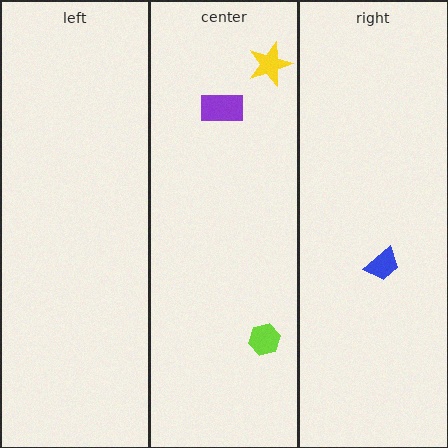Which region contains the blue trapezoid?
The right region.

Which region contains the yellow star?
The center region.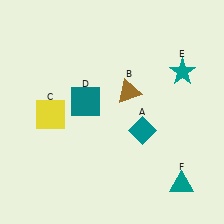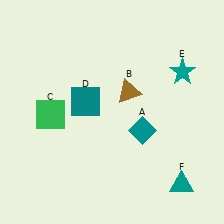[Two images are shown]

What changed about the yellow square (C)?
In Image 1, C is yellow. In Image 2, it changed to green.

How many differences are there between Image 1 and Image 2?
There is 1 difference between the two images.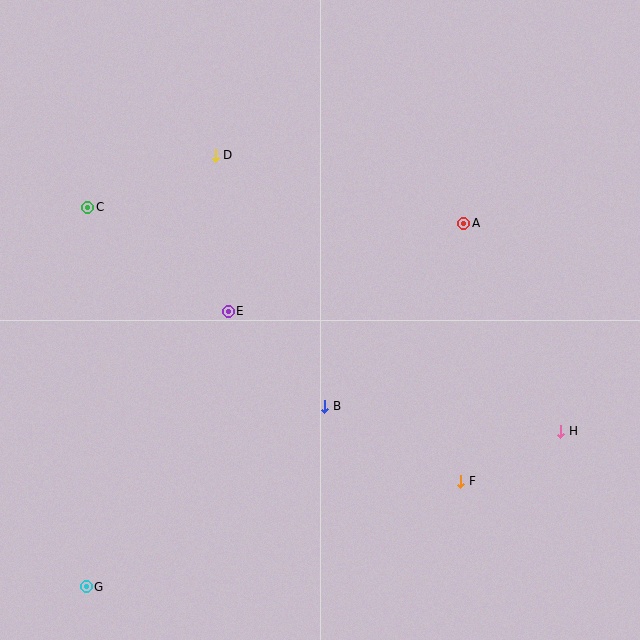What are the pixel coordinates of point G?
Point G is at (86, 587).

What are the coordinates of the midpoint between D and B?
The midpoint between D and B is at (270, 281).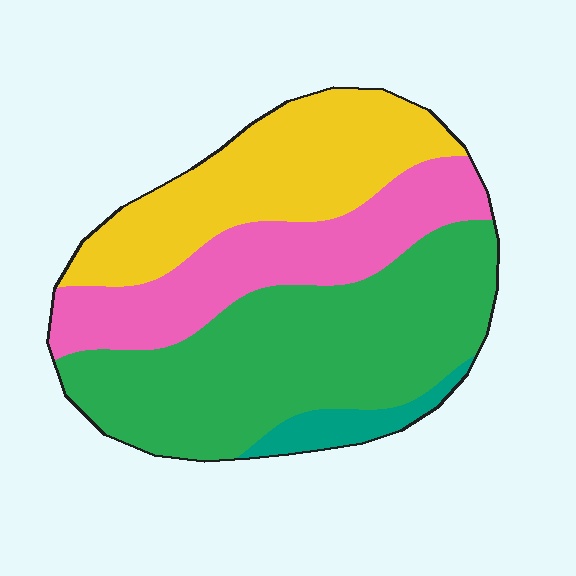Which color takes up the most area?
Green, at roughly 45%.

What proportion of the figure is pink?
Pink takes up between a sixth and a third of the figure.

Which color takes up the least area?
Teal, at roughly 5%.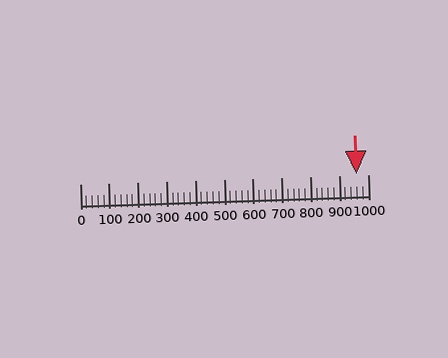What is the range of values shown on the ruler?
The ruler shows values from 0 to 1000.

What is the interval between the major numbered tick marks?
The major tick marks are spaced 100 units apart.